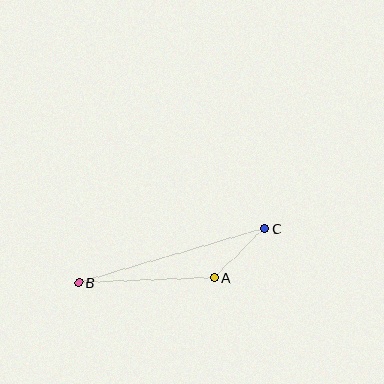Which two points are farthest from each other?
Points B and C are farthest from each other.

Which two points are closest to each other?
Points A and C are closest to each other.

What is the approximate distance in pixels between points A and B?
The distance between A and B is approximately 135 pixels.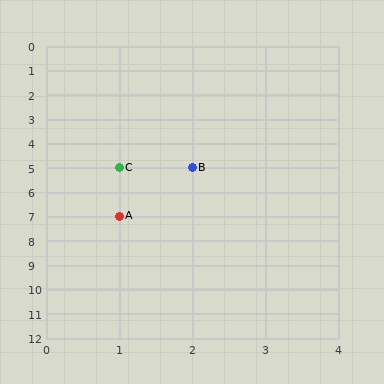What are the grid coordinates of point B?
Point B is at grid coordinates (2, 5).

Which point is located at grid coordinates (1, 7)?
Point A is at (1, 7).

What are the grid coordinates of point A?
Point A is at grid coordinates (1, 7).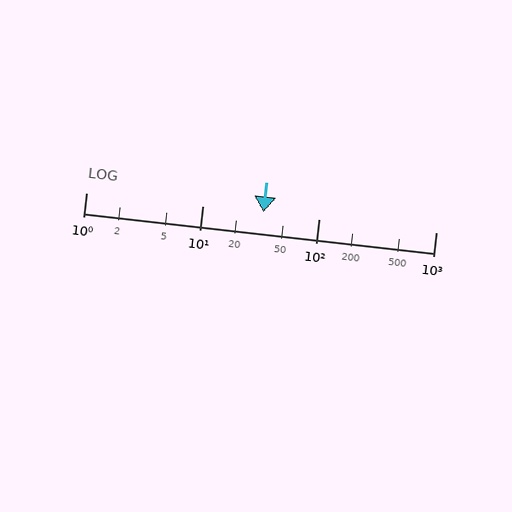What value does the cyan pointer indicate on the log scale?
The pointer indicates approximately 33.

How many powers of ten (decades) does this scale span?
The scale spans 3 decades, from 1 to 1000.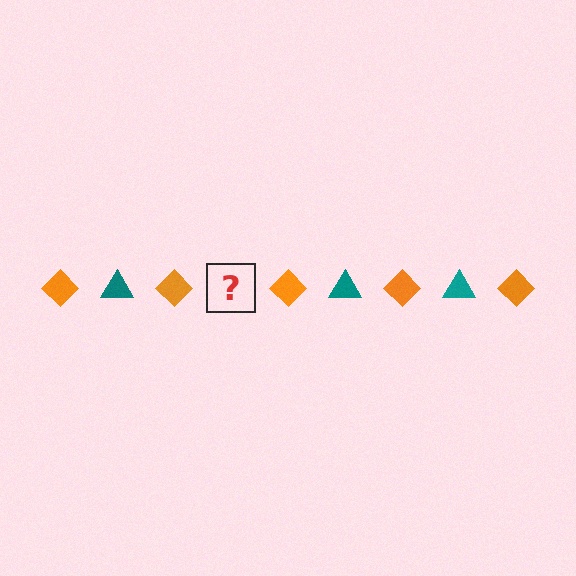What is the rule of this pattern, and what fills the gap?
The rule is that the pattern alternates between orange diamond and teal triangle. The gap should be filled with a teal triangle.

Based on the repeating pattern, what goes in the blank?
The blank should be a teal triangle.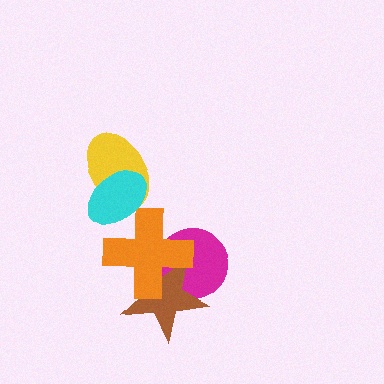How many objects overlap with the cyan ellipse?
2 objects overlap with the cyan ellipse.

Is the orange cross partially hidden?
Yes, it is partially covered by another shape.